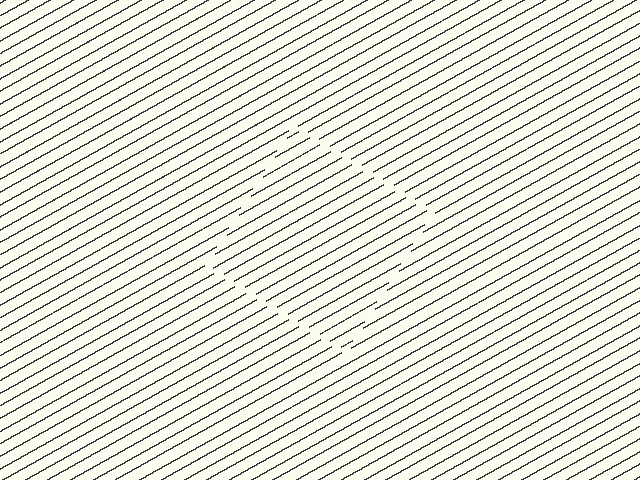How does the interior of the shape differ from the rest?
The interior of the shape contains the same grating, shifted by half a period — the contour is defined by the phase discontinuity where line-ends from the inner and outer gratings abut.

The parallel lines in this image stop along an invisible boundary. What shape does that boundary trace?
An illusory square. The interior of the shape contains the same grating, shifted by half a period — the contour is defined by the phase discontinuity where line-ends from the inner and outer gratings abut.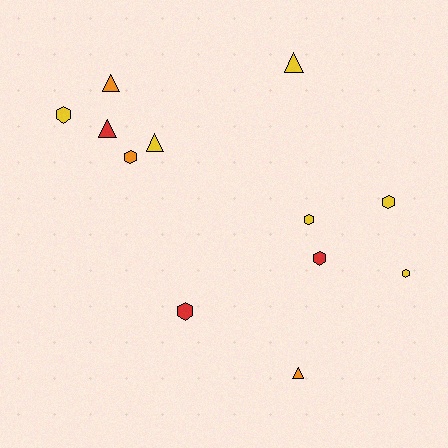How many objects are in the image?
There are 12 objects.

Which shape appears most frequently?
Hexagon, with 7 objects.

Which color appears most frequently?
Yellow, with 6 objects.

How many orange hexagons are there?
There is 1 orange hexagon.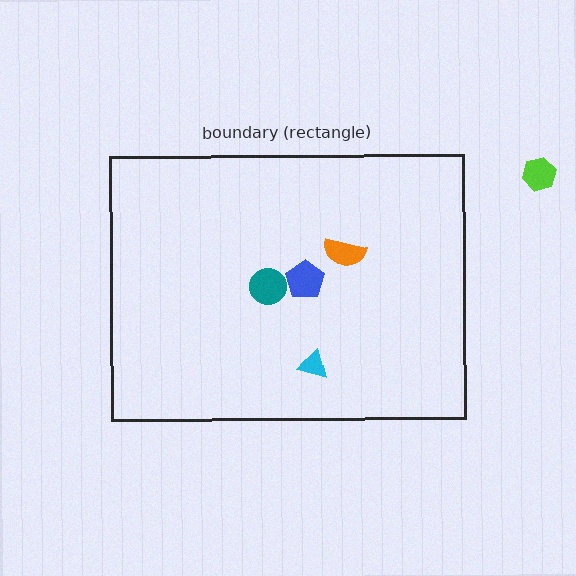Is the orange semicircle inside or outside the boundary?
Inside.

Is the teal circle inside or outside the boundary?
Inside.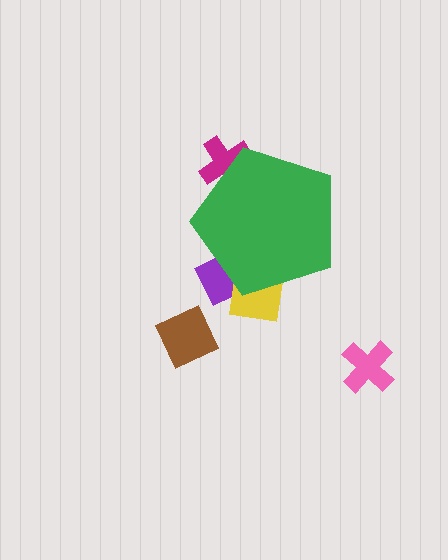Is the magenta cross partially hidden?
Yes, the magenta cross is partially hidden behind the green pentagon.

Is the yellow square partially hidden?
Yes, the yellow square is partially hidden behind the green pentagon.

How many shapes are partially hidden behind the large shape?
3 shapes are partially hidden.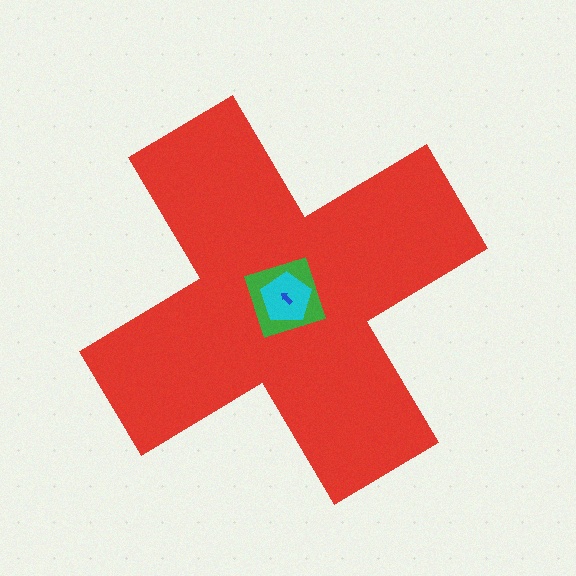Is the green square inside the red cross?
Yes.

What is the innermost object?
The blue arrow.